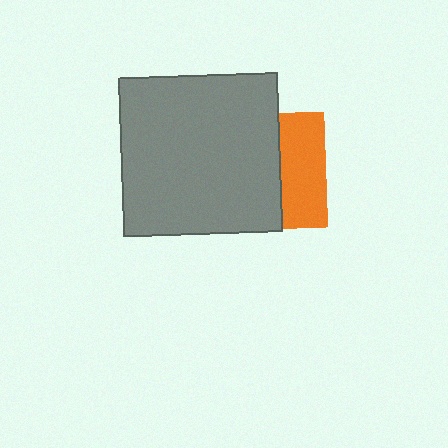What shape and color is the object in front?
The object in front is a gray square.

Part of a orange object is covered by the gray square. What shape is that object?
It is a square.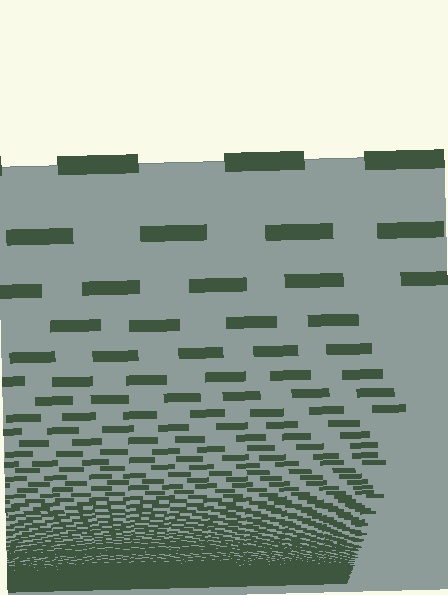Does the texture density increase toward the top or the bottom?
Density increases toward the bottom.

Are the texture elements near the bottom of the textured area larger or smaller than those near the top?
Smaller. The gradient is inverted — elements near the bottom are smaller and denser.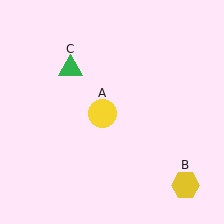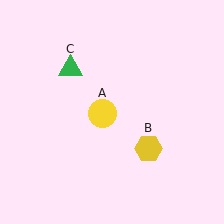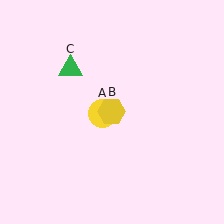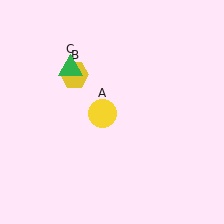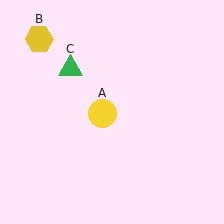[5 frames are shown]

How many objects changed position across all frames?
1 object changed position: yellow hexagon (object B).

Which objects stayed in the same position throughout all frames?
Yellow circle (object A) and green triangle (object C) remained stationary.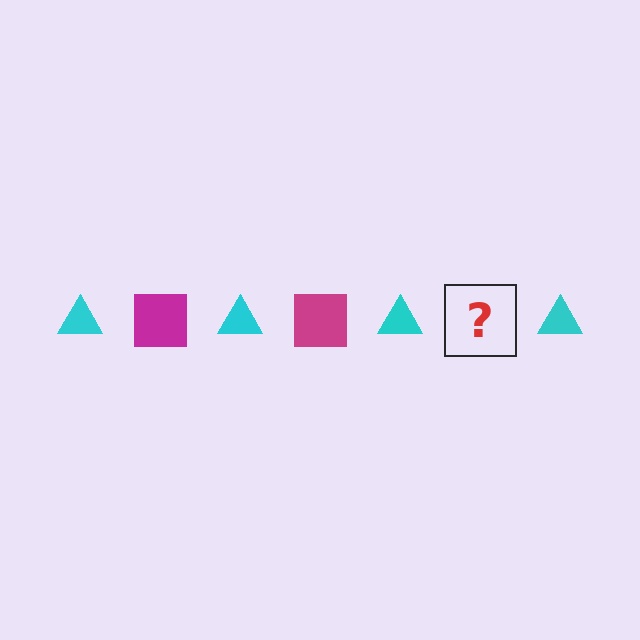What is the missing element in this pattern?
The missing element is a magenta square.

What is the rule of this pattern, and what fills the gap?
The rule is that the pattern alternates between cyan triangle and magenta square. The gap should be filled with a magenta square.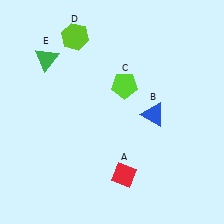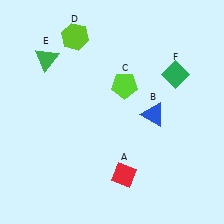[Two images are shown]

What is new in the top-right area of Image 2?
A green diamond (F) was added in the top-right area of Image 2.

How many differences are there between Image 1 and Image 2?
There is 1 difference between the two images.